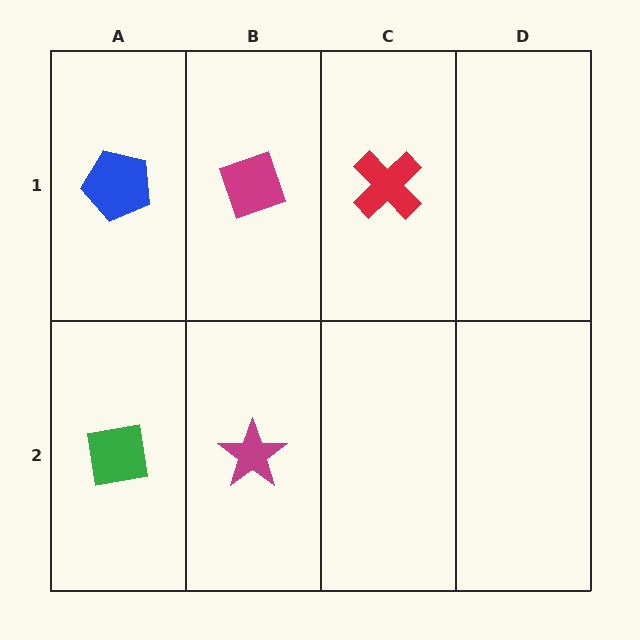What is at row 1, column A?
A blue pentagon.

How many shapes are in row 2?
2 shapes.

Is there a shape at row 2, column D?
No, that cell is empty.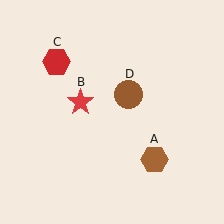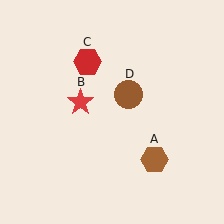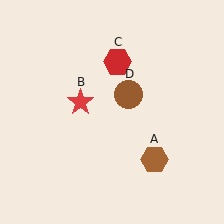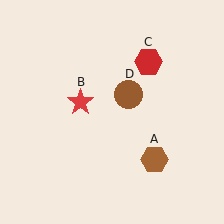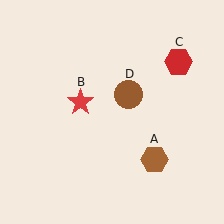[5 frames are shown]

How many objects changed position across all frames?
1 object changed position: red hexagon (object C).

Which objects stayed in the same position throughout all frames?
Brown hexagon (object A) and red star (object B) and brown circle (object D) remained stationary.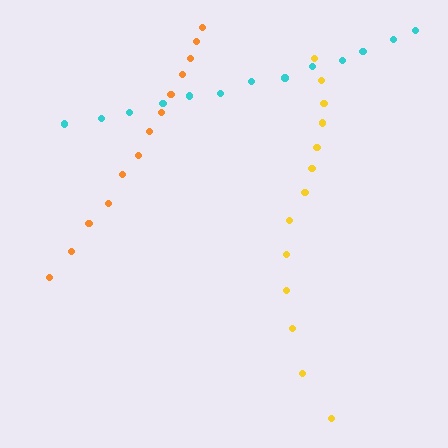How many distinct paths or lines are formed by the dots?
There are 3 distinct paths.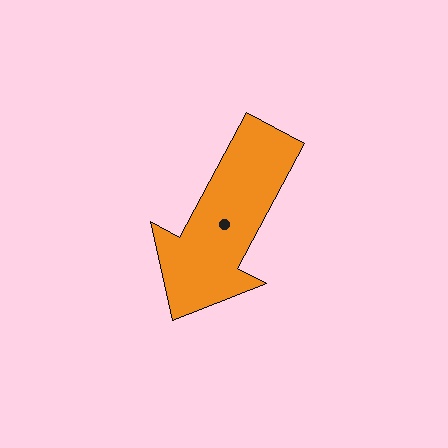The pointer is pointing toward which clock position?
Roughly 7 o'clock.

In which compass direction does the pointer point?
Southwest.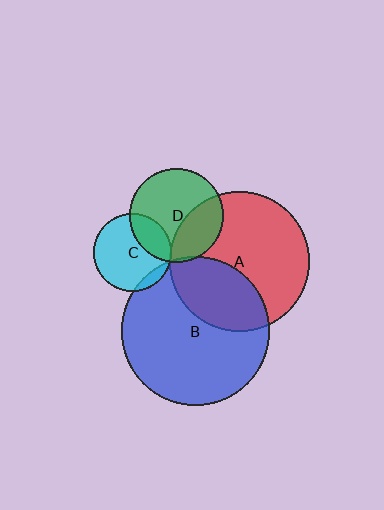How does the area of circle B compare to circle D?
Approximately 2.5 times.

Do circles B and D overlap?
Yes.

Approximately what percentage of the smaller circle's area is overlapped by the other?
Approximately 5%.